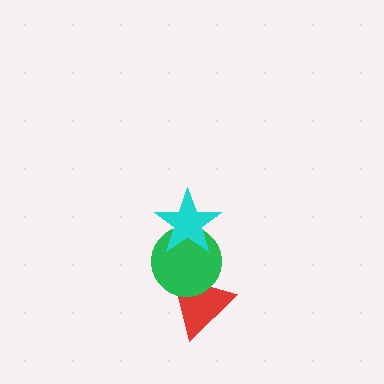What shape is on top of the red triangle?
The green circle is on top of the red triangle.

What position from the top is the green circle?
The green circle is 2nd from the top.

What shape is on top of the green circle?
The cyan star is on top of the green circle.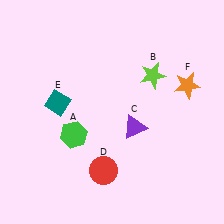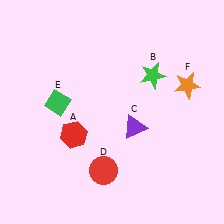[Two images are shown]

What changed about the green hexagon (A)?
In Image 1, A is green. In Image 2, it changed to red.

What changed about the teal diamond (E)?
In Image 1, E is teal. In Image 2, it changed to green.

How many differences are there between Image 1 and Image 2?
There are 3 differences between the two images.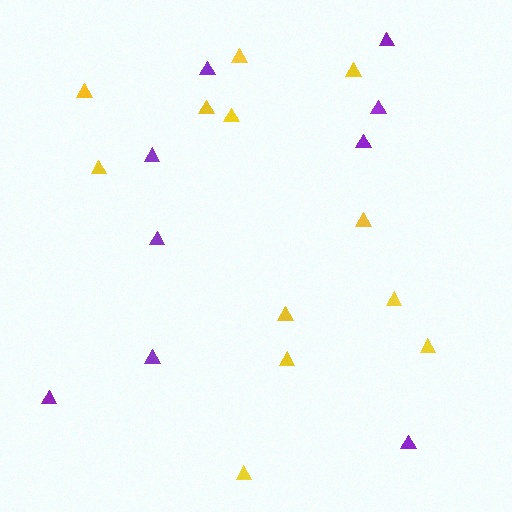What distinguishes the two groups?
There are 2 groups: one group of yellow triangles (12) and one group of purple triangles (9).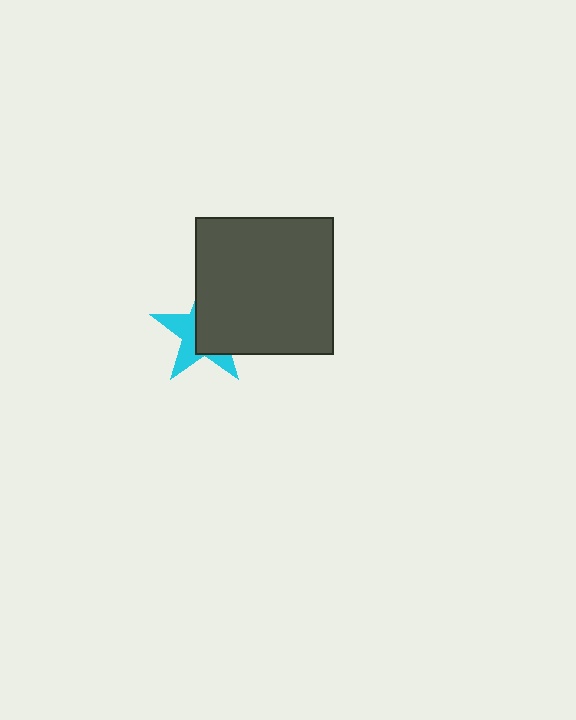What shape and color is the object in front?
The object in front is a dark gray square.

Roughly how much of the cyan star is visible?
A small part of it is visible (roughly 43%).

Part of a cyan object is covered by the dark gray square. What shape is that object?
It is a star.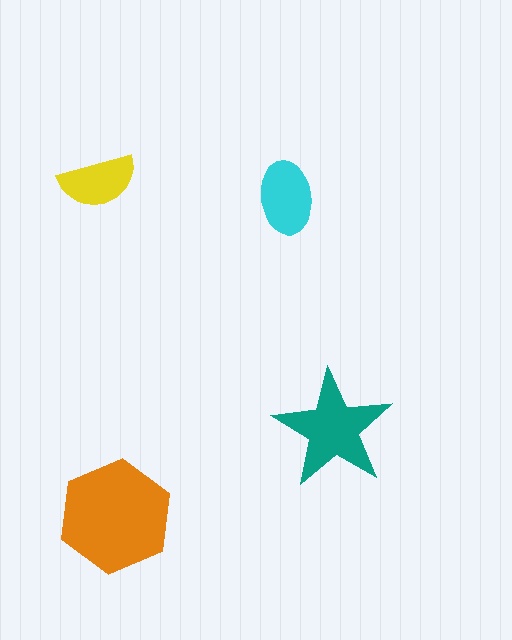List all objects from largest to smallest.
The orange hexagon, the teal star, the cyan ellipse, the yellow semicircle.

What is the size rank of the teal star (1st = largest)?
2nd.